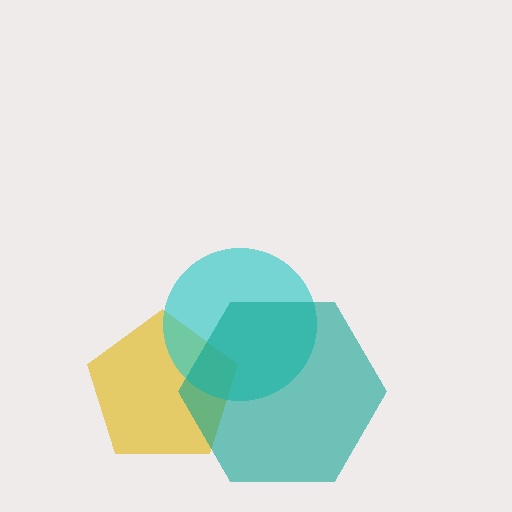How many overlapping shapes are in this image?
There are 3 overlapping shapes in the image.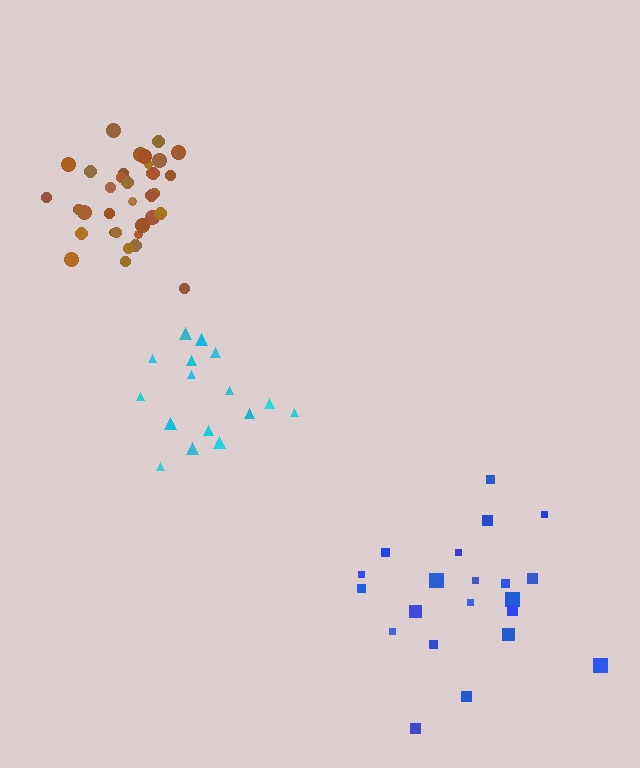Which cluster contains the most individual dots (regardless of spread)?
Brown (35).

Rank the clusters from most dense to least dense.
brown, cyan, blue.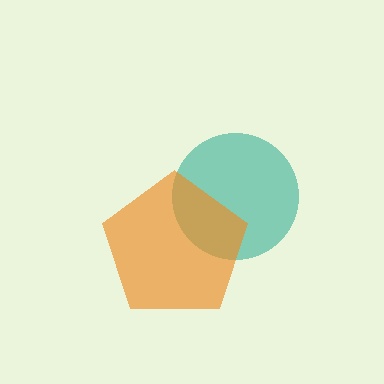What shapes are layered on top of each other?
The layered shapes are: a teal circle, an orange pentagon.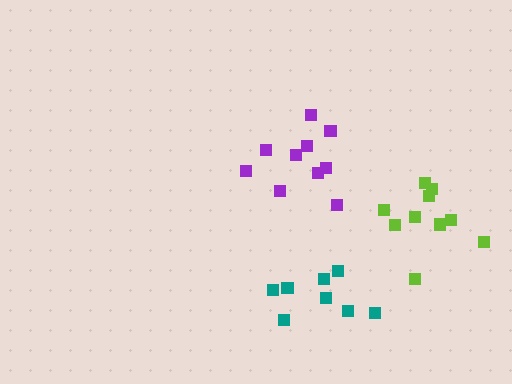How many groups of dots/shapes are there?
There are 3 groups.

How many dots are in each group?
Group 1: 10 dots, Group 2: 8 dots, Group 3: 10 dots (28 total).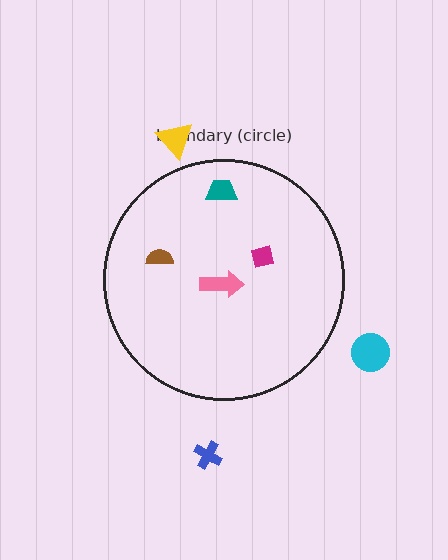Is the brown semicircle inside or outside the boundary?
Inside.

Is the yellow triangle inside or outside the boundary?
Outside.